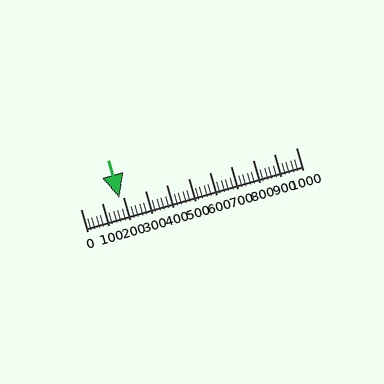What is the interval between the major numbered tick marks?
The major tick marks are spaced 100 units apart.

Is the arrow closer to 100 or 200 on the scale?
The arrow is closer to 200.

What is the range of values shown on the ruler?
The ruler shows values from 0 to 1000.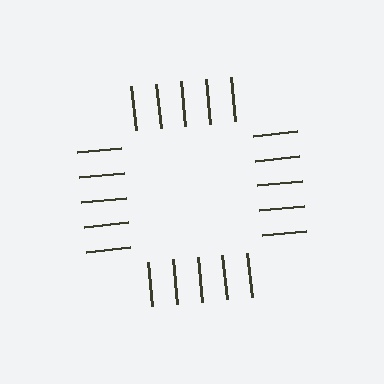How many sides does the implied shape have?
4 sides — the line-ends trace a square.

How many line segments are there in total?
20 — 5 along each of the 4 edges.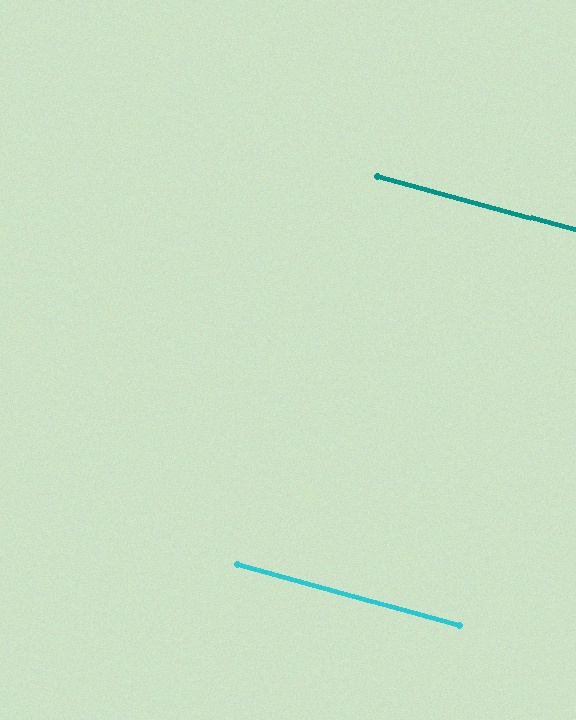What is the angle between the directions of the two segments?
Approximately 0 degrees.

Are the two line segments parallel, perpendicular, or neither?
Parallel — their directions differ by only 0.1°.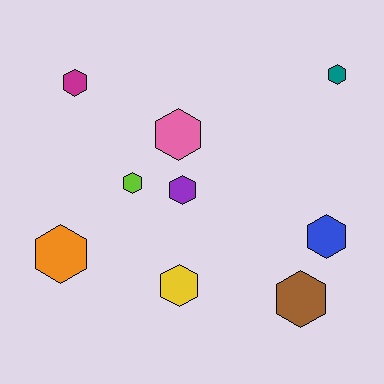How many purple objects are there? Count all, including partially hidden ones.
There is 1 purple object.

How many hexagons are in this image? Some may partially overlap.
There are 9 hexagons.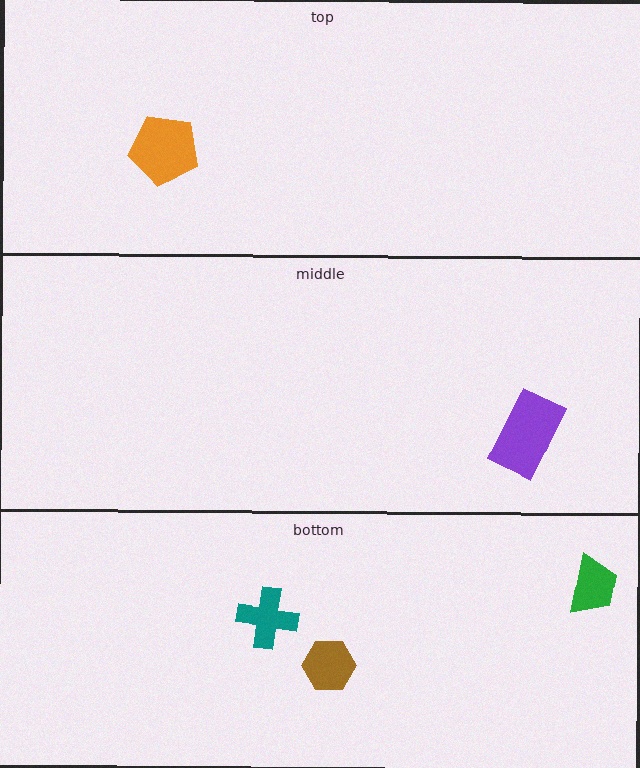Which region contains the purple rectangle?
The middle region.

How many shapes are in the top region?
1.